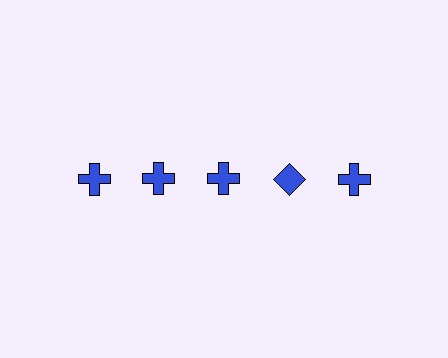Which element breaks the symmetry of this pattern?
The blue diamond in the top row, second from right column breaks the symmetry. All other shapes are blue crosses.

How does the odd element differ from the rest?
It has a different shape: diamond instead of cross.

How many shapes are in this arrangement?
There are 5 shapes arranged in a grid pattern.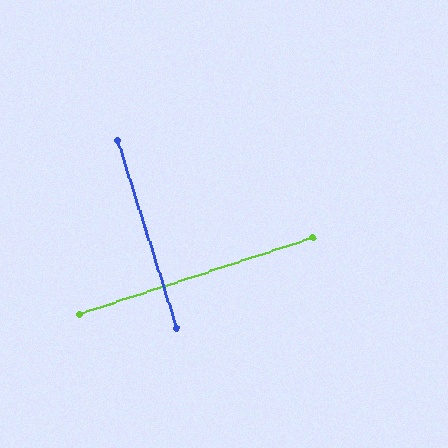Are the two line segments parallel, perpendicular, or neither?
Perpendicular — they meet at approximately 89°.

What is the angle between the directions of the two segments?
Approximately 89 degrees.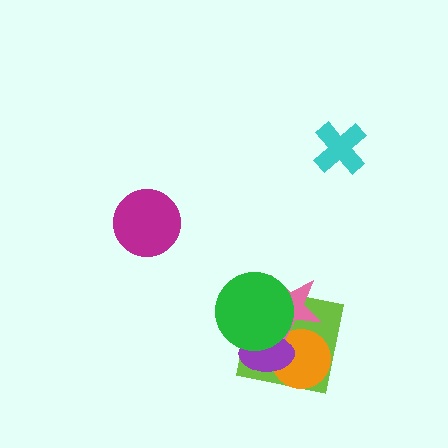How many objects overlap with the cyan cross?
0 objects overlap with the cyan cross.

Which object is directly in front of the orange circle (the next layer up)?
The pink star is directly in front of the orange circle.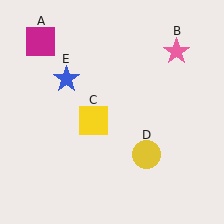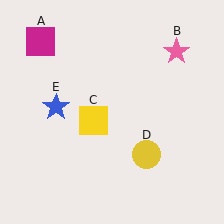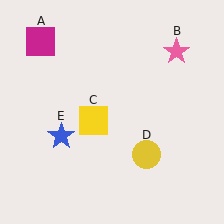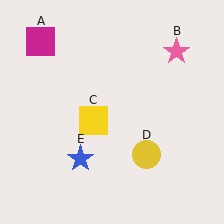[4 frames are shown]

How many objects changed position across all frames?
1 object changed position: blue star (object E).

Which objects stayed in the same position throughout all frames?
Magenta square (object A) and pink star (object B) and yellow square (object C) and yellow circle (object D) remained stationary.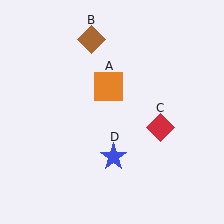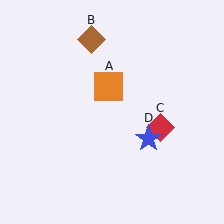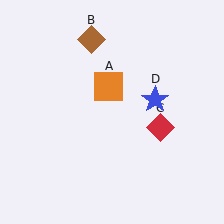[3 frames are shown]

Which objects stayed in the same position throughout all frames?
Orange square (object A) and brown diamond (object B) and red diamond (object C) remained stationary.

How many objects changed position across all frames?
1 object changed position: blue star (object D).